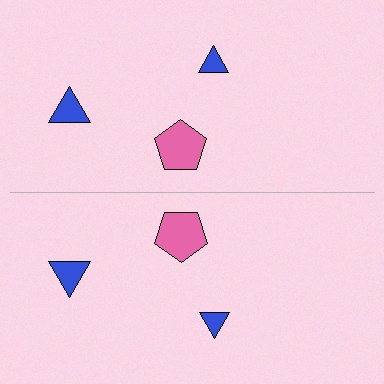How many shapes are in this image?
There are 6 shapes in this image.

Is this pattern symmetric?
Yes, this pattern has bilateral (reflection) symmetry.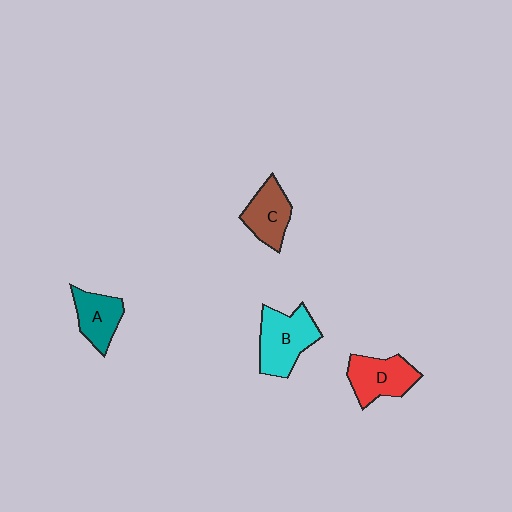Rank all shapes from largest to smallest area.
From largest to smallest: B (cyan), D (red), C (brown), A (teal).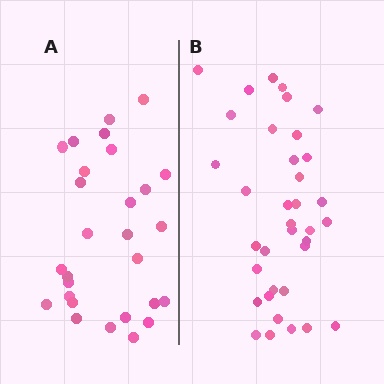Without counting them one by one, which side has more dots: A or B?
Region B (the right region) has more dots.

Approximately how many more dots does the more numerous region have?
Region B has roughly 8 or so more dots than region A.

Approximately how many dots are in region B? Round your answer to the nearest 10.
About 40 dots. (The exact count is 36, which rounds to 40.)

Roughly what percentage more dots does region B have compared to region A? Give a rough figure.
About 30% more.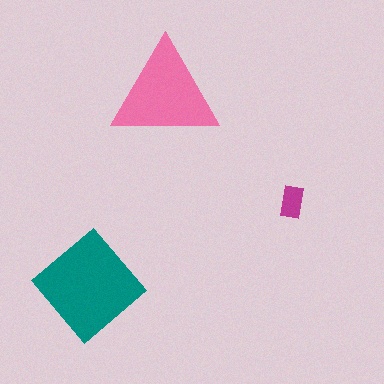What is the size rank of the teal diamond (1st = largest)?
1st.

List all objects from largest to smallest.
The teal diamond, the pink triangle, the magenta rectangle.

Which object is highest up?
The pink triangle is topmost.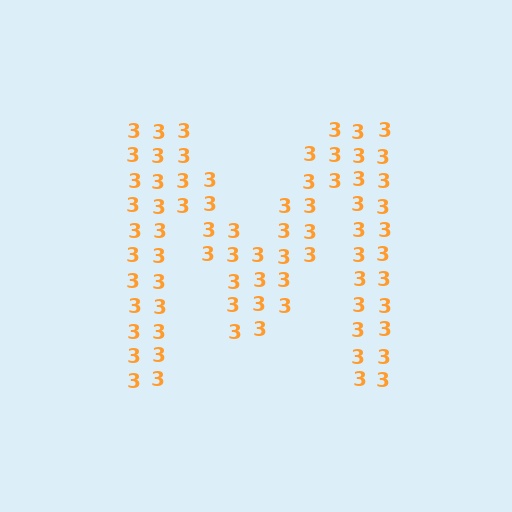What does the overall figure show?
The overall figure shows the letter M.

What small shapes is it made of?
It is made of small digit 3's.